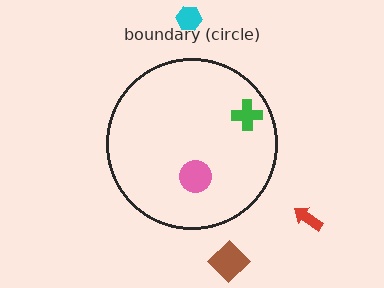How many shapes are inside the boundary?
2 inside, 3 outside.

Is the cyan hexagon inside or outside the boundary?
Outside.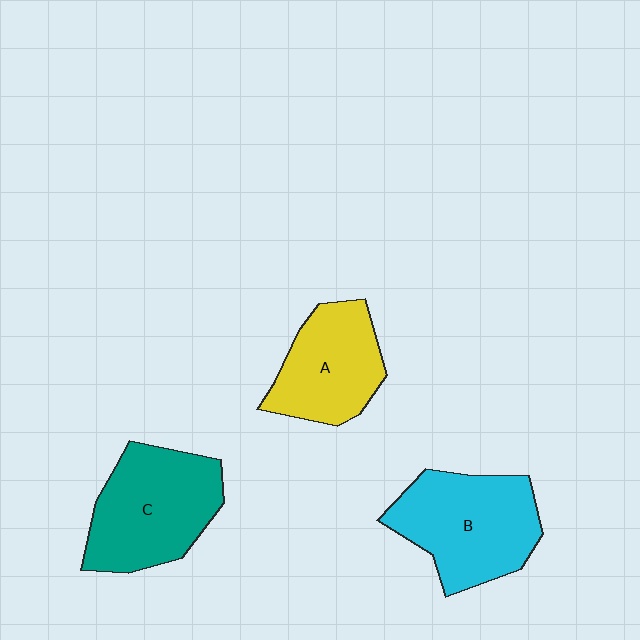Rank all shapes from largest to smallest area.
From largest to smallest: B (cyan), C (teal), A (yellow).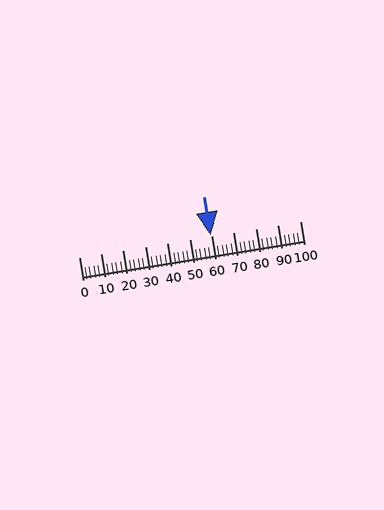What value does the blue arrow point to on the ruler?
The blue arrow points to approximately 60.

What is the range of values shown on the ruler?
The ruler shows values from 0 to 100.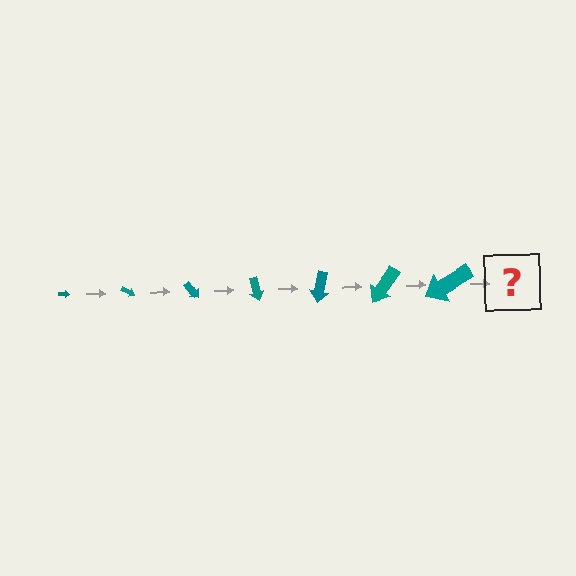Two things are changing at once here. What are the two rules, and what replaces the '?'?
The two rules are that the arrow grows larger each step and it rotates 25 degrees each step. The '?' should be an arrow, larger than the previous one and rotated 175 degrees from the start.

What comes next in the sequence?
The next element should be an arrow, larger than the previous one and rotated 175 degrees from the start.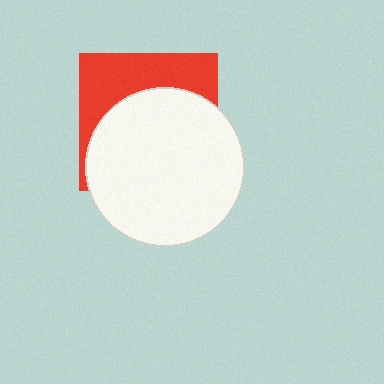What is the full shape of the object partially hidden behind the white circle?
The partially hidden object is a red square.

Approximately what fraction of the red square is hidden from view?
Roughly 63% of the red square is hidden behind the white circle.